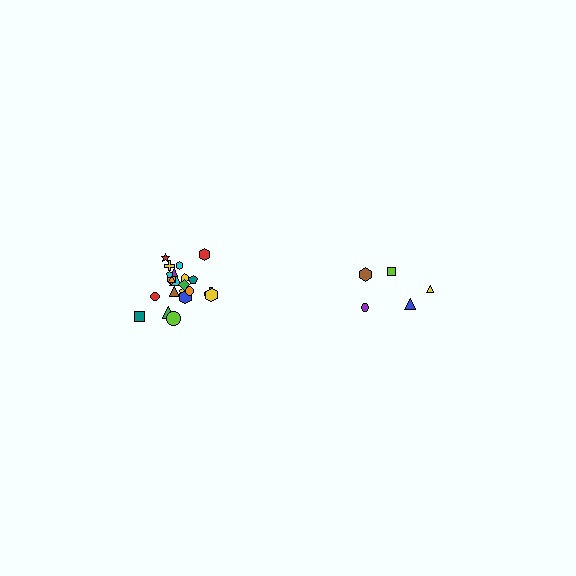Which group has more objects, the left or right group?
The left group.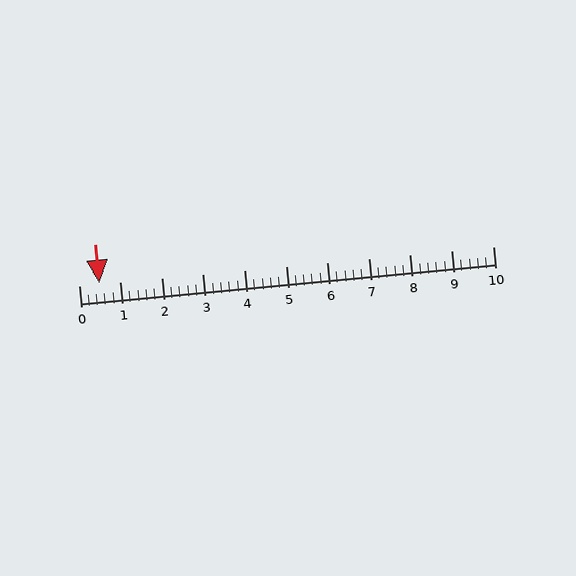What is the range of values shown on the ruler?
The ruler shows values from 0 to 10.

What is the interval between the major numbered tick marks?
The major tick marks are spaced 1 units apart.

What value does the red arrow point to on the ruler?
The red arrow points to approximately 0.5.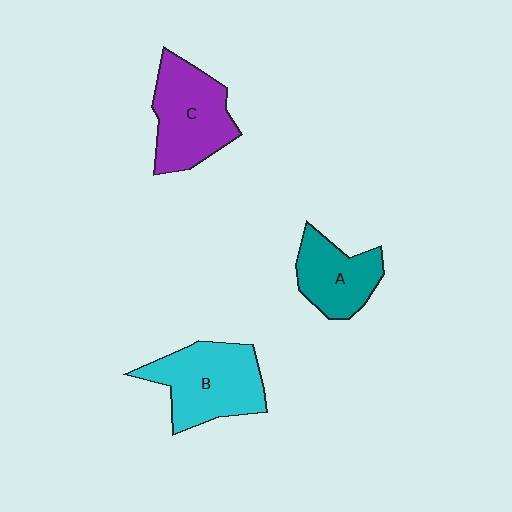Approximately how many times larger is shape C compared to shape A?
Approximately 1.3 times.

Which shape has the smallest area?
Shape A (teal).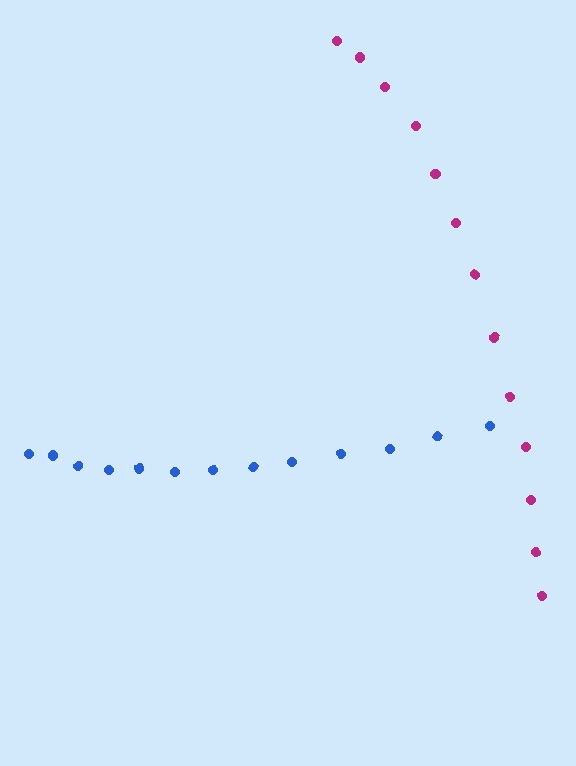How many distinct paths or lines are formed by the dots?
There are 2 distinct paths.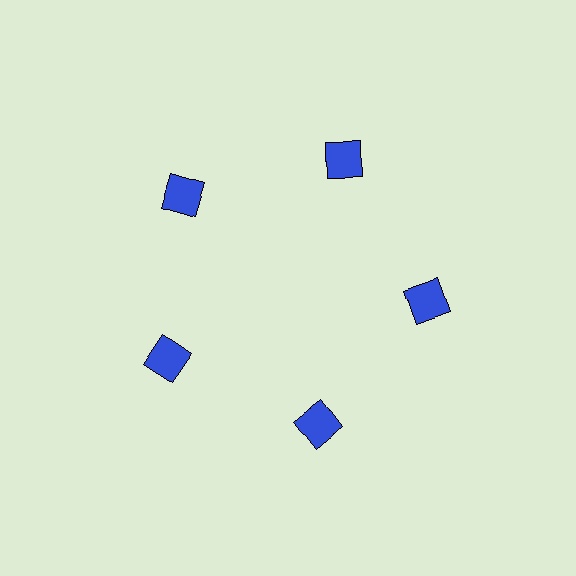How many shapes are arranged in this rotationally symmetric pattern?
There are 5 shapes, arranged in 5 groups of 1.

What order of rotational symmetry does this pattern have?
This pattern has 5-fold rotational symmetry.